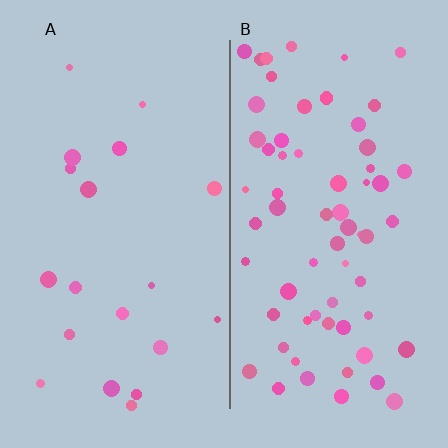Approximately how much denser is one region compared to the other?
Approximately 3.4× — region B over region A.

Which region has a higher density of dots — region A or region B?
B (the right).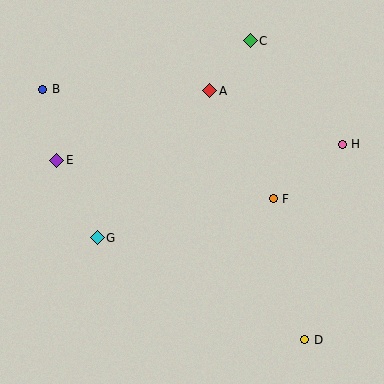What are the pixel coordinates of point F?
Point F is at (273, 199).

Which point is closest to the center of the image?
Point F at (273, 199) is closest to the center.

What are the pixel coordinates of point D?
Point D is at (305, 340).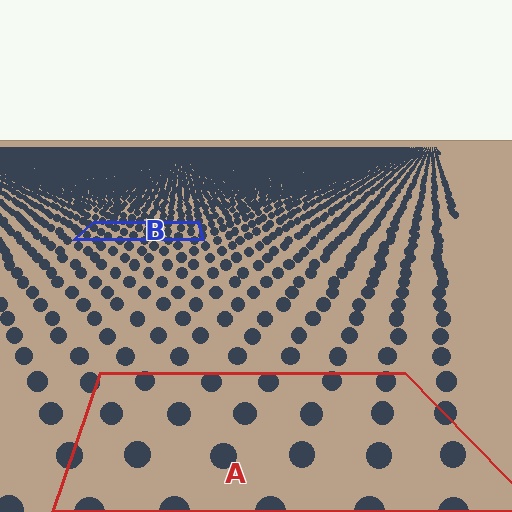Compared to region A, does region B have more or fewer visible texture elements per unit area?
Region B has more texture elements per unit area — they are packed more densely because it is farther away.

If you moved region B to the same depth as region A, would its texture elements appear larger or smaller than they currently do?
They would appear larger. At a closer depth, the same texture elements are projected at a bigger on-screen size.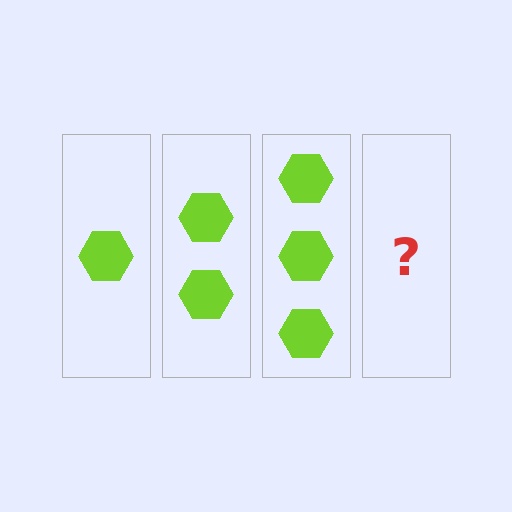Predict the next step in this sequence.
The next step is 4 hexagons.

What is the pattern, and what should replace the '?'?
The pattern is that each step adds one more hexagon. The '?' should be 4 hexagons.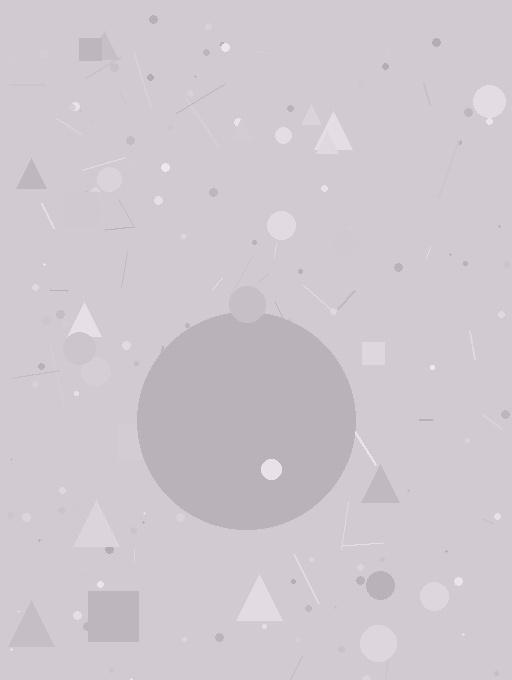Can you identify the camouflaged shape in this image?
The camouflaged shape is a circle.